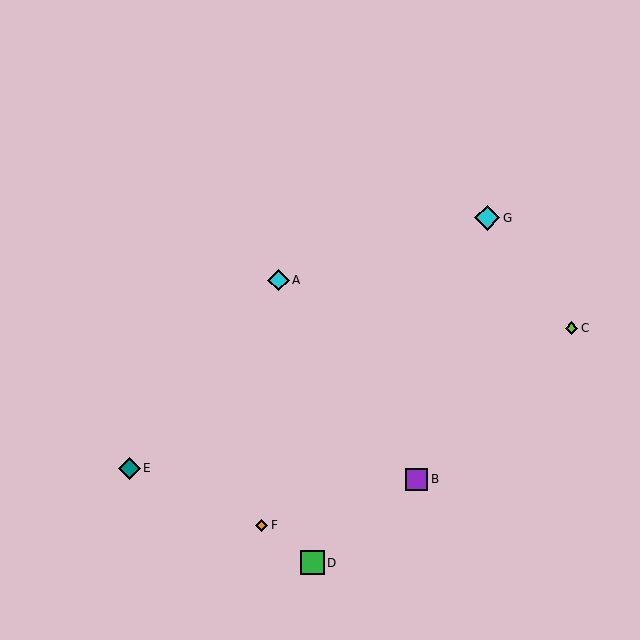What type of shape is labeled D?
Shape D is a green square.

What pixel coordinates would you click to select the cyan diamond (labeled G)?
Click at (487, 218) to select the cyan diamond G.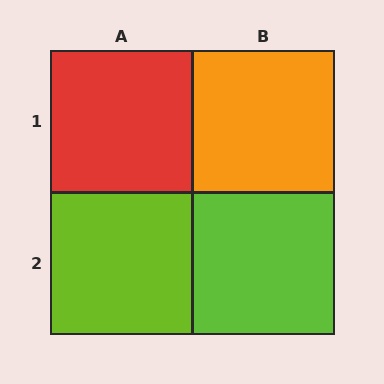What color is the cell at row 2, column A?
Lime.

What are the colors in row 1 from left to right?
Red, orange.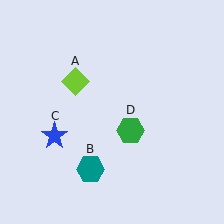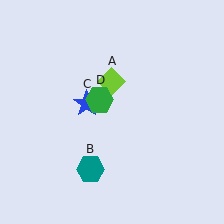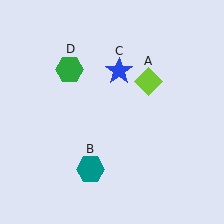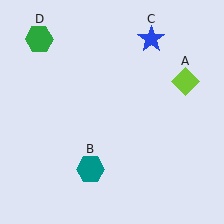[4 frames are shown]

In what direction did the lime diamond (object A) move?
The lime diamond (object A) moved right.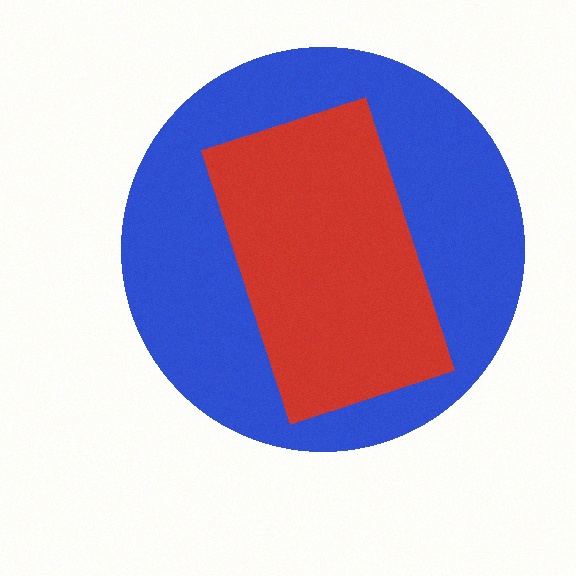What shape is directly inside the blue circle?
The red rectangle.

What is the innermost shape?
The red rectangle.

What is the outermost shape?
The blue circle.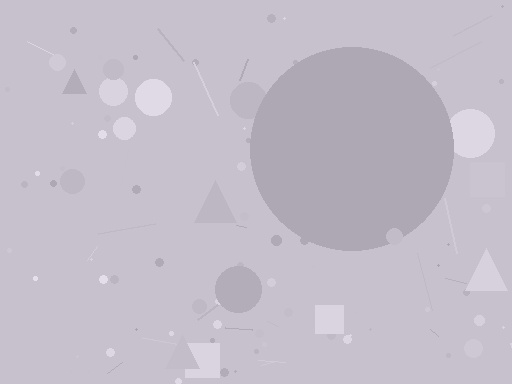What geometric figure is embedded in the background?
A circle is embedded in the background.